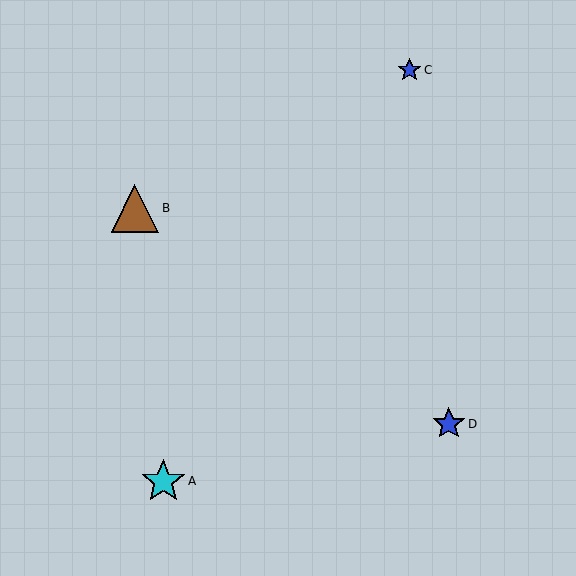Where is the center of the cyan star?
The center of the cyan star is at (163, 481).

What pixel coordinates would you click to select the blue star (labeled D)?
Click at (449, 424) to select the blue star D.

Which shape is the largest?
The brown triangle (labeled B) is the largest.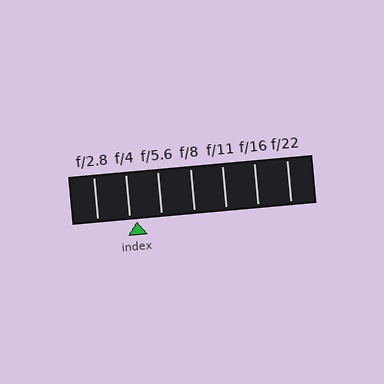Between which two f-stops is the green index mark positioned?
The index mark is between f/4 and f/5.6.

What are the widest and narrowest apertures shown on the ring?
The widest aperture shown is f/2.8 and the narrowest is f/22.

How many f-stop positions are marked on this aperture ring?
There are 7 f-stop positions marked.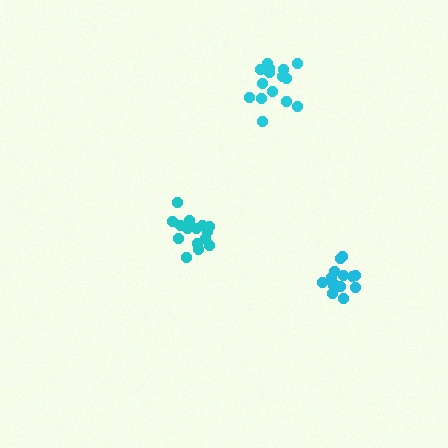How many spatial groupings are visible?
There are 3 spatial groupings.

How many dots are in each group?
Group 1: 15 dots, Group 2: 15 dots, Group 3: 15 dots (45 total).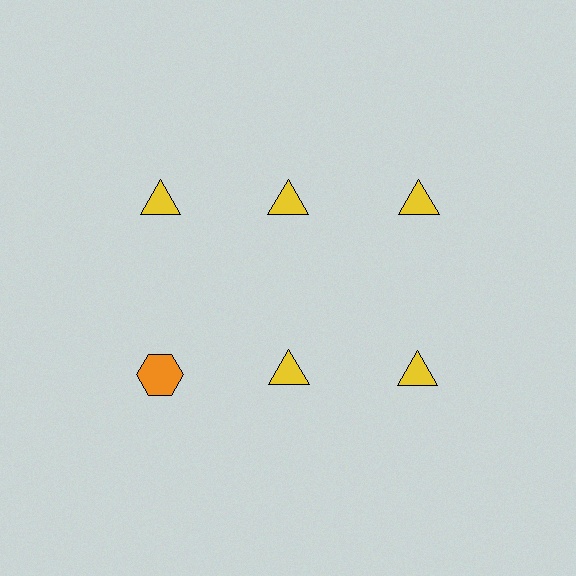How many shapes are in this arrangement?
There are 6 shapes arranged in a grid pattern.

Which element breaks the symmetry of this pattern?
The orange hexagon in the second row, leftmost column breaks the symmetry. All other shapes are yellow triangles.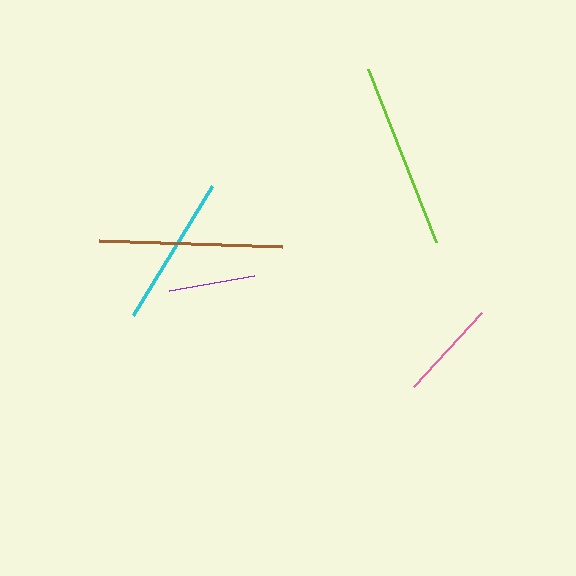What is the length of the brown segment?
The brown segment is approximately 183 pixels long.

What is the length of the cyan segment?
The cyan segment is approximately 151 pixels long.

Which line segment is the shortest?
The purple line is the shortest at approximately 86 pixels.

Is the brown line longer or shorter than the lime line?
The lime line is longer than the brown line.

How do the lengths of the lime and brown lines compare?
The lime and brown lines are approximately the same length.